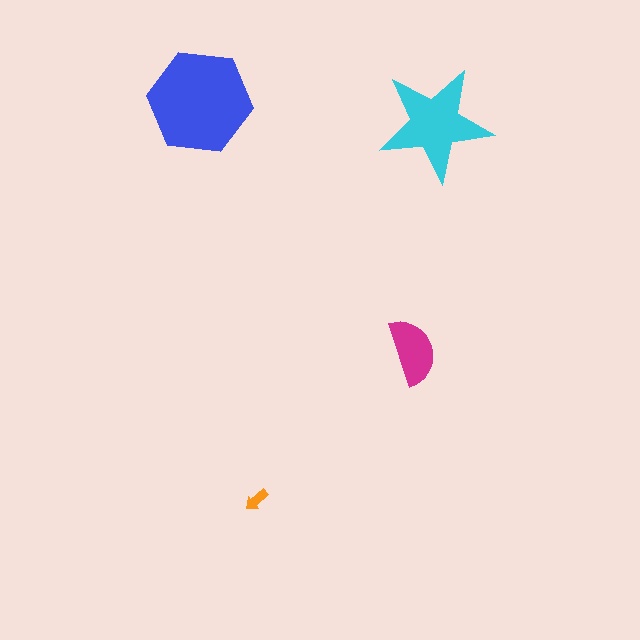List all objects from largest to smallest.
The blue hexagon, the cyan star, the magenta semicircle, the orange arrow.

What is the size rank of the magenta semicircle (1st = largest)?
3rd.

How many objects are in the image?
There are 4 objects in the image.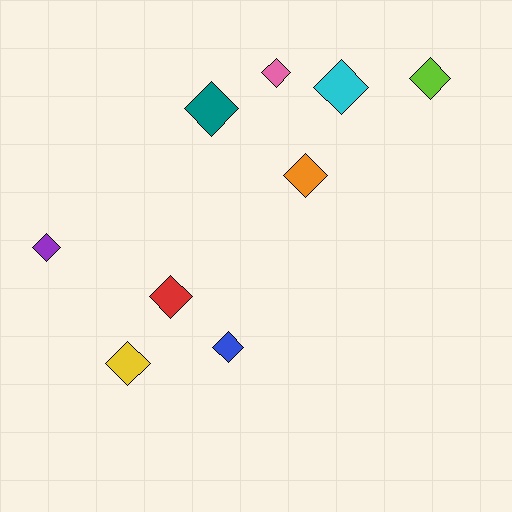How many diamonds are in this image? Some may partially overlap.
There are 9 diamonds.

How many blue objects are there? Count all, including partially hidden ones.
There is 1 blue object.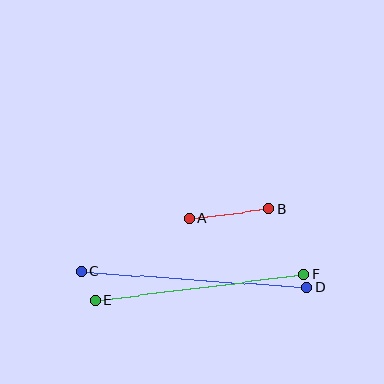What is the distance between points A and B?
The distance is approximately 80 pixels.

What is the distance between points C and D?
The distance is approximately 226 pixels.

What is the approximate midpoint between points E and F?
The midpoint is at approximately (199, 287) pixels.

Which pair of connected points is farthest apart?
Points C and D are farthest apart.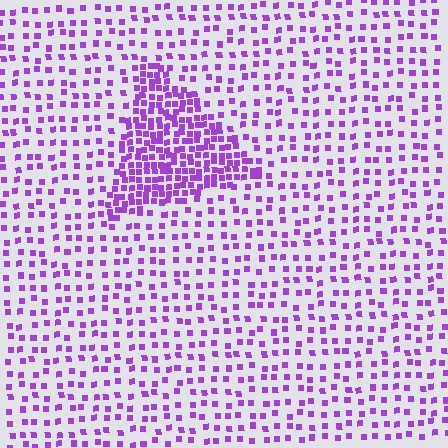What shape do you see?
I see a triangle.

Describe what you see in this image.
The image contains small purple elements arranged at two different densities. A triangle-shaped region is visible where the elements are more densely packed than the surrounding area.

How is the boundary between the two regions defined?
The boundary is defined by a change in element density (approximately 2.5x ratio). All elements are the same color, size, and shape.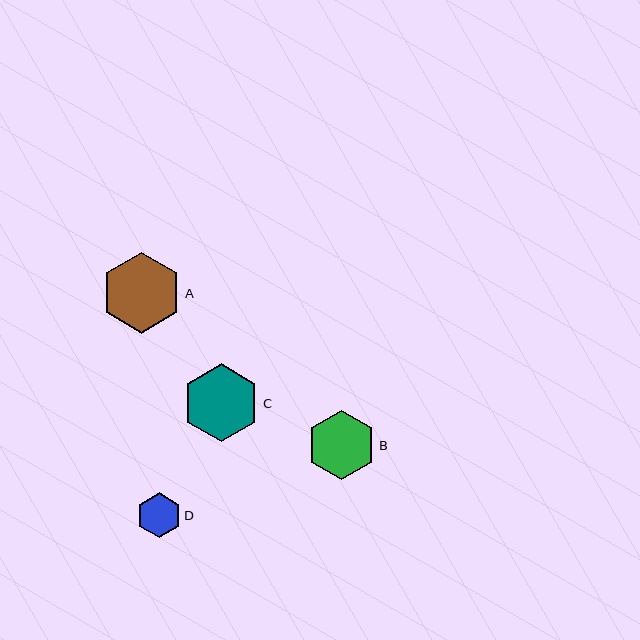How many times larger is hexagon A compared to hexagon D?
Hexagon A is approximately 1.8 times the size of hexagon D.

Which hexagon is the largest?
Hexagon A is the largest with a size of approximately 81 pixels.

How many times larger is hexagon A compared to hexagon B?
Hexagon A is approximately 1.2 times the size of hexagon B.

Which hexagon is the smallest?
Hexagon D is the smallest with a size of approximately 45 pixels.